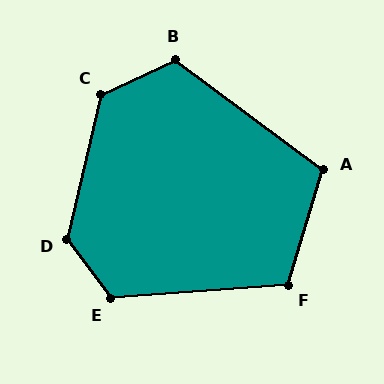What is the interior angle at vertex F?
Approximately 111 degrees (obtuse).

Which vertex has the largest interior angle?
D, at approximately 130 degrees.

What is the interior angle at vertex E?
Approximately 122 degrees (obtuse).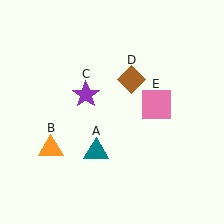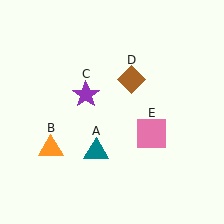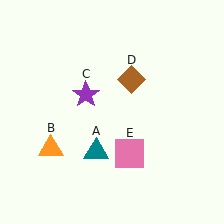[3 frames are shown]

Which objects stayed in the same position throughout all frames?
Teal triangle (object A) and orange triangle (object B) and purple star (object C) and brown diamond (object D) remained stationary.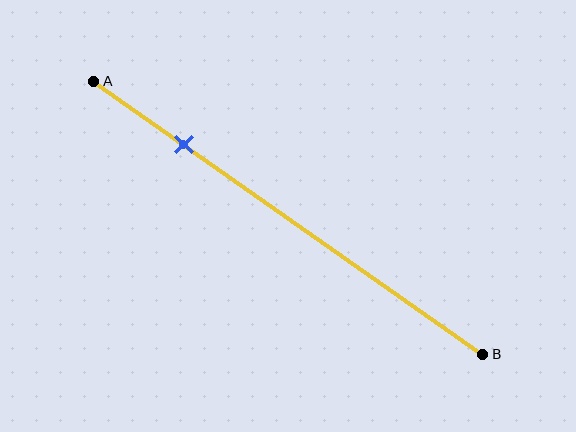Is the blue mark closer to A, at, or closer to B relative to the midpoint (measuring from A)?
The blue mark is closer to point A than the midpoint of segment AB.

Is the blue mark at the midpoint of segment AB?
No, the mark is at about 25% from A, not at the 50% midpoint.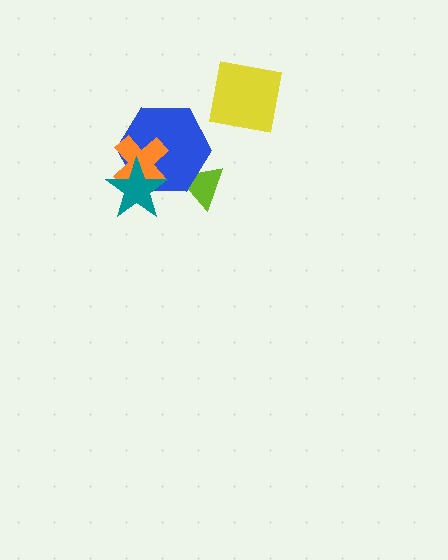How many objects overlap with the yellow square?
0 objects overlap with the yellow square.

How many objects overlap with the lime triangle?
1 object overlaps with the lime triangle.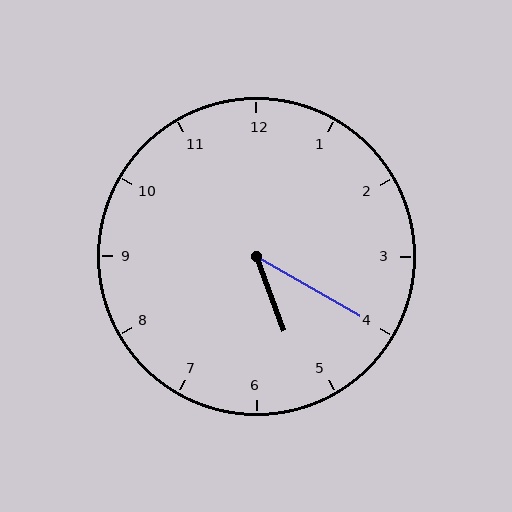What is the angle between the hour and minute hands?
Approximately 40 degrees.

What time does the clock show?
5:20.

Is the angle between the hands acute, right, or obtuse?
It is acute.